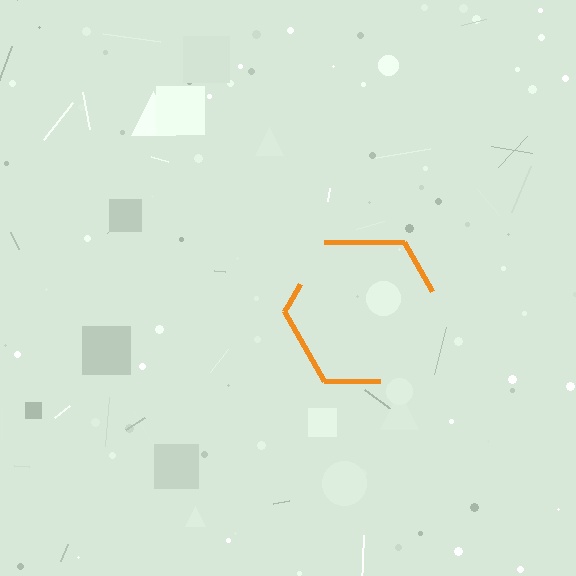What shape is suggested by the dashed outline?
The dashed outline suggests a hexagon.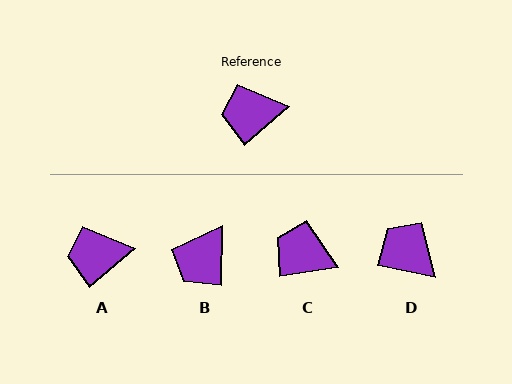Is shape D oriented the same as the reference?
No, it is off by about 52 degrees.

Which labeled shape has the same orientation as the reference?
A.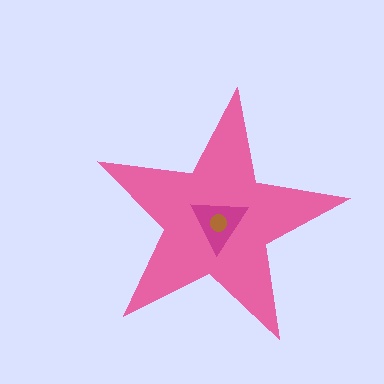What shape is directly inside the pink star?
The magenta triangle.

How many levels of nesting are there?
3.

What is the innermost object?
The brown circle.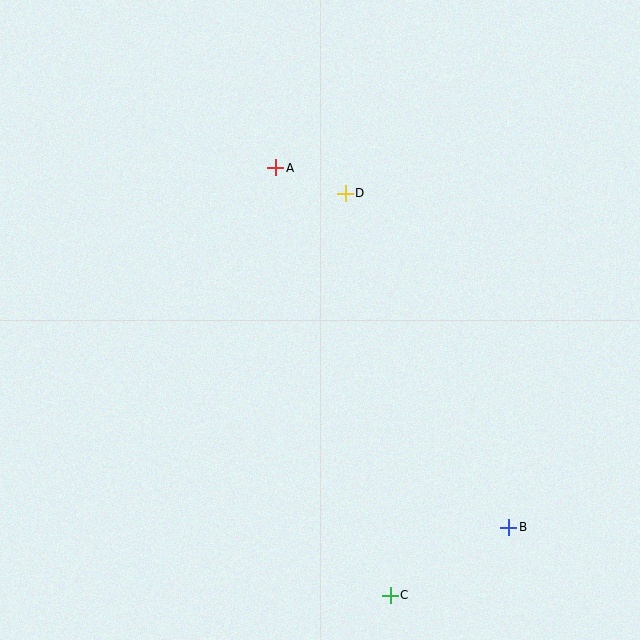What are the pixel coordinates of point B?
Point B is at (509, 527).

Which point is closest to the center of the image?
Point D at (345, 193) is closest to the center.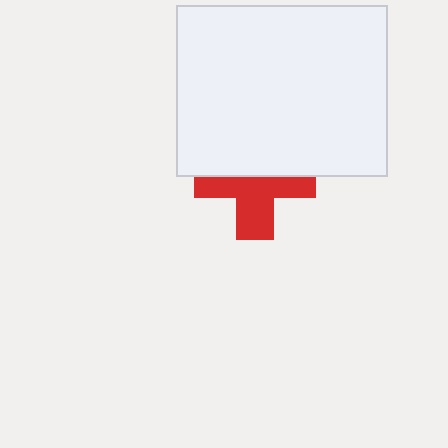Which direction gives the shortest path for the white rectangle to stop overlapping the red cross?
Moving up gives the shortest separation.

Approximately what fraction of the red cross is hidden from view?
Roughly 48% of the red cross is hidden behind the white rectangle.